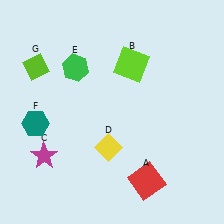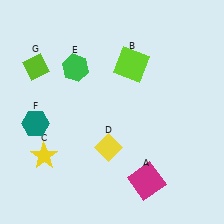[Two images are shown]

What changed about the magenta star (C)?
In Image 1, C is magenta. In Image 2, it changed to yellow.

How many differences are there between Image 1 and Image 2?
There are 2 differences between the two images.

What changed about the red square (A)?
In Image 1, A is red. In Image 2, it changed to magenta.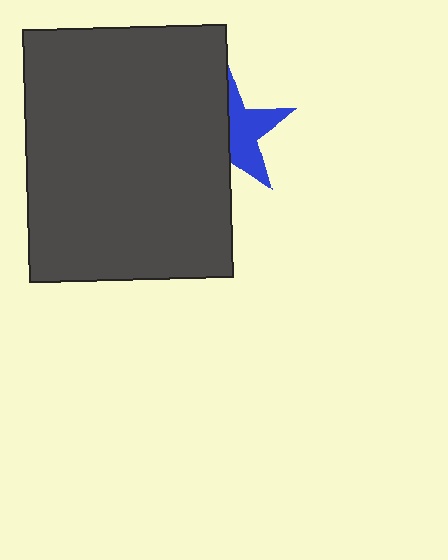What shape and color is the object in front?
The object in front is a dark gray rectangle.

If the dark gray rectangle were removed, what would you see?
You would see the complete blue star.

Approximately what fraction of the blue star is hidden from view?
Roughly 51% of the blue star is hidden behind the dark gray rectangle.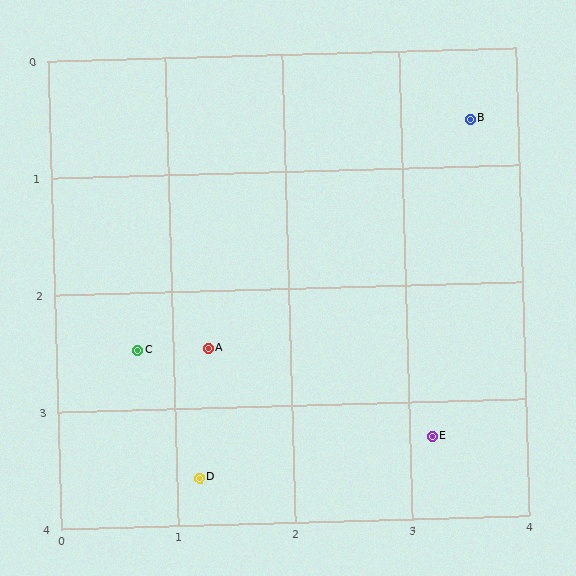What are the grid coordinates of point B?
Point B is at approximately (3.6, 0.6).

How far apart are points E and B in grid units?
Points E and B are about 2.7 grid units apart.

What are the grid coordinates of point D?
Point D is at approximately (1.2, 3.6).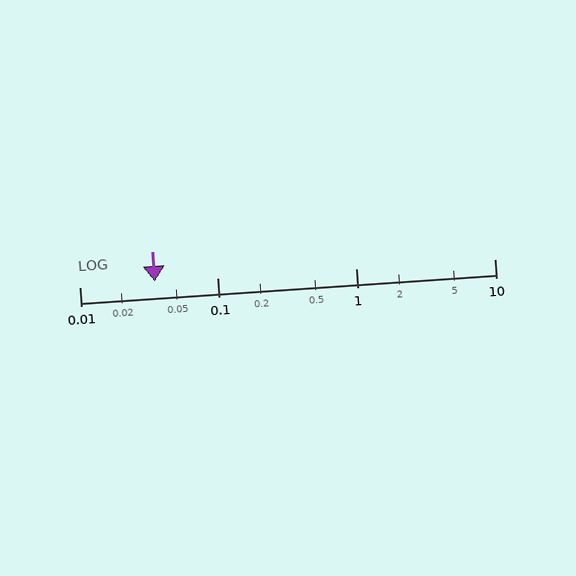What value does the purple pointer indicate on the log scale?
The pointer indicates approximately 0.035.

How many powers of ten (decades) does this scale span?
The scale spans 3 decades, from 0.01 to 10.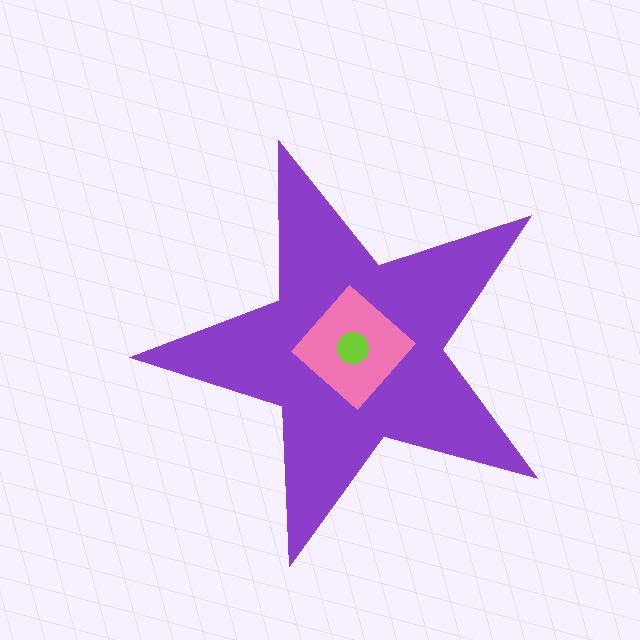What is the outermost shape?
The purple star.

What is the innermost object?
The lime circle.